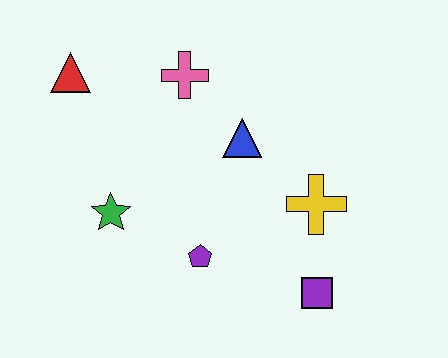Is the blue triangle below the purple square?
No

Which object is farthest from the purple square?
The red triangle is farthest from the purple square.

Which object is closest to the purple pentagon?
The green star is closest to the purple pentagon.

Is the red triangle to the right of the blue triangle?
No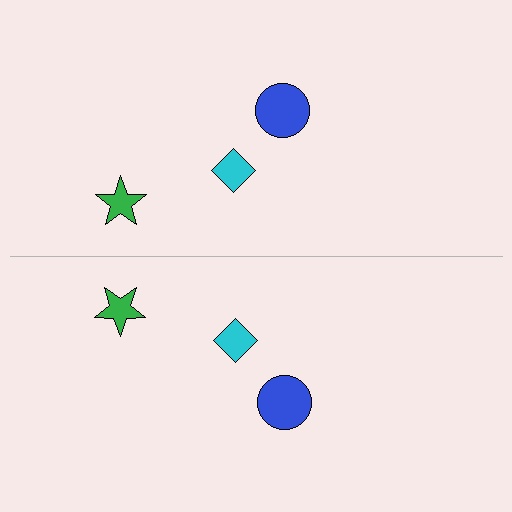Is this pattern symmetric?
Yes, this pattern has bilateral (reflection) symmetry.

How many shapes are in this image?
There are 6 shapes in this image.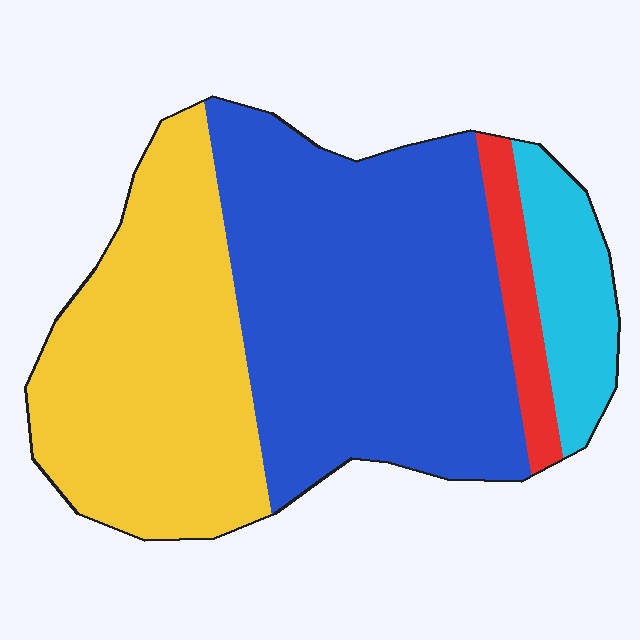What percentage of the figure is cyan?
Cyan takes up about one tenth (1/10) of the figure.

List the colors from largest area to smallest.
From largest to smallest: blue, yellow, cyan, red.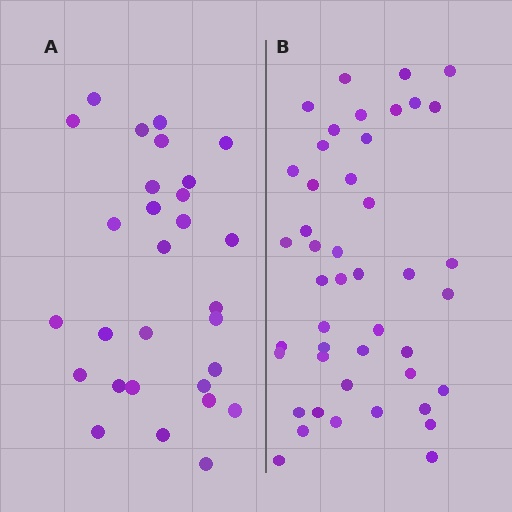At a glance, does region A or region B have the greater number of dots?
Region B (the right region) has more dots.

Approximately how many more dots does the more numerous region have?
Region B has approximately 15 more dots than region A.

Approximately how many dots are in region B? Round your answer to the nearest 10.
About 40 dots. (The exact count is 45, which rounds to 40.)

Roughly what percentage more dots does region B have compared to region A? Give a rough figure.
About 55% more.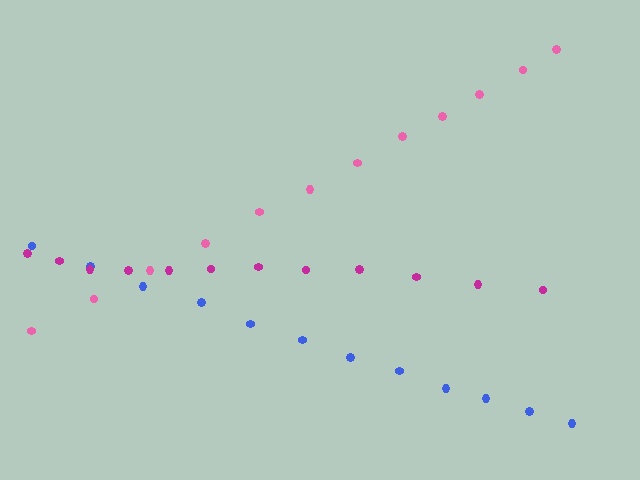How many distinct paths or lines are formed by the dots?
There are 3 distinct paths.